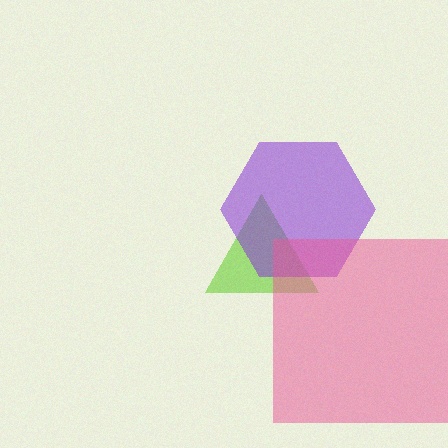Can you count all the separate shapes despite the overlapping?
Yes, there are 3 separate shapes.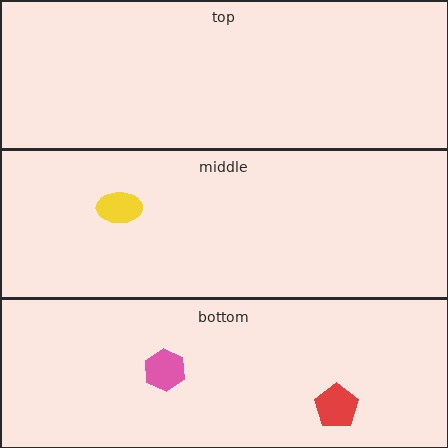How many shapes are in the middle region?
1.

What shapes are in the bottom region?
The pink hexagon, the red pentagon.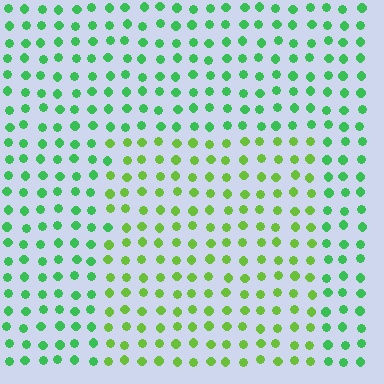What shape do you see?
I see a rectangle.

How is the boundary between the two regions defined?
The boundary is defined purely by a slight shift in hue (about 34 degrees). Spacing, size, and orientation are identical on both sides.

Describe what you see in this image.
The image is filled with small green elements in a uniform arrangement. A rectangle-shaped region is visible where the elements are tinted to a slightly different hue, forming a subtle color boundary.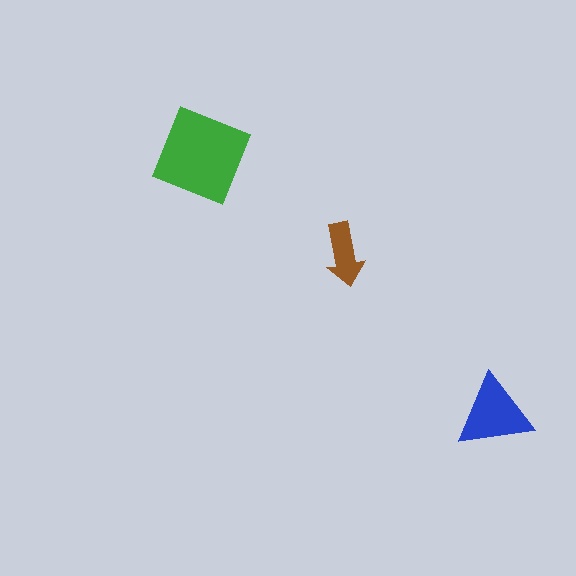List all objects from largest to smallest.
The green square, the blue triangle, the brown arrow.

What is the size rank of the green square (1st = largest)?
1st.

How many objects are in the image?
There are 3 objects in the image.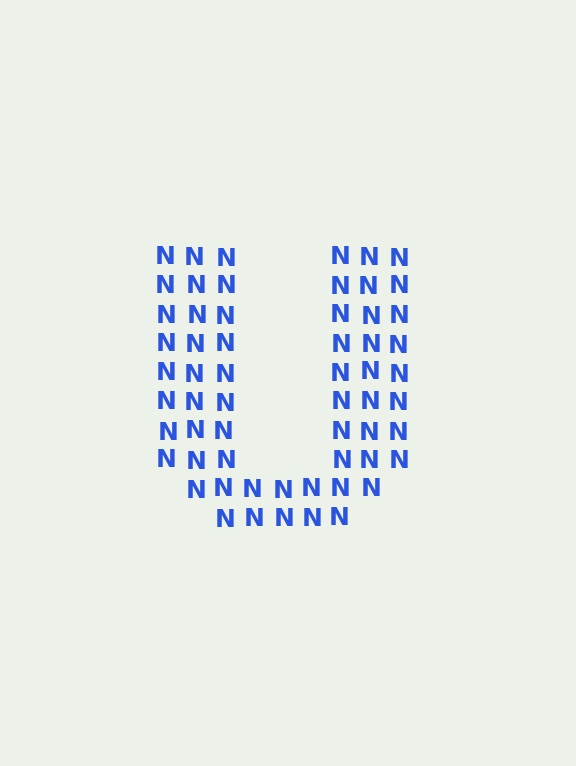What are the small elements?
The small elements are letter N's.